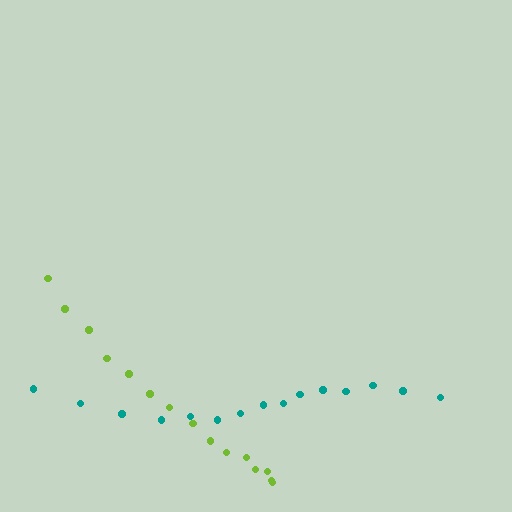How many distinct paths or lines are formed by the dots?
There are 2 distinct paths.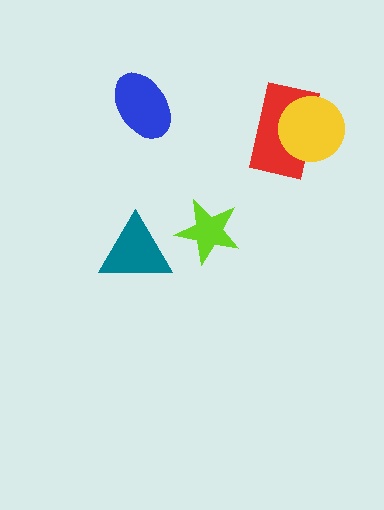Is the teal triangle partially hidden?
No, no other shape covers it.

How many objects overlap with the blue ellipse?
0 objects overlap with the blue ellipse.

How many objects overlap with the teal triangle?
0 objects overlap with the teal triangle.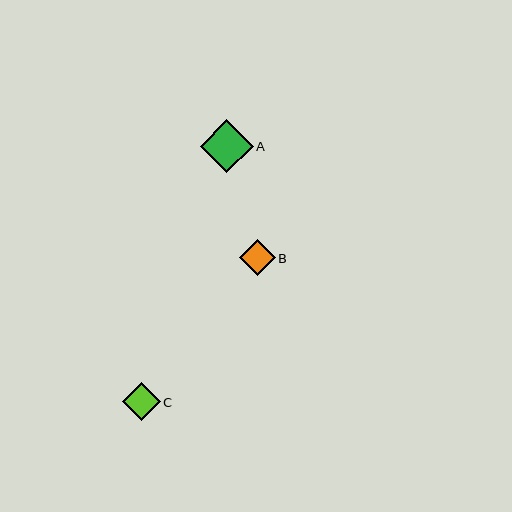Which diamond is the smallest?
Diamond B is the smallest with a size of approximately 36 pixels.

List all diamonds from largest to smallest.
From largest to smallest: A, C, B.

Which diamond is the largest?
Diamond A is the largest with a size of approximately 53 pixels.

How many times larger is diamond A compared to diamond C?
Diamond A is approximately 1.4 times the size of diamond C.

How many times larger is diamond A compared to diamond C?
Diamond A is approximately 1.4 times the size of diamond C.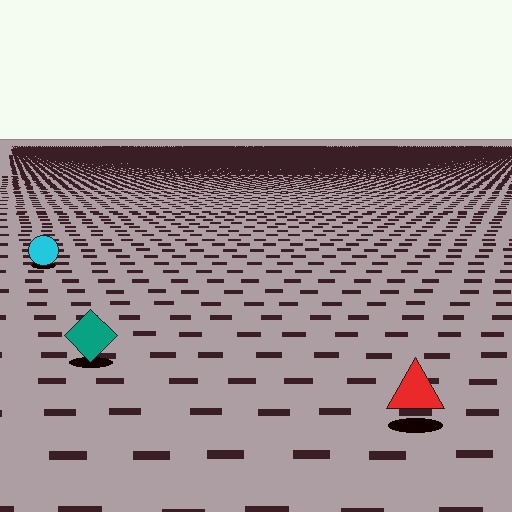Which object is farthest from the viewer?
The cyan circle is farthest from the viewer. It appears smaller and the ground texture around it is denser.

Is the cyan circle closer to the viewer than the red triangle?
No. The red triangle is closer — you can tell from the texture gradient: the ground texture is coarser near it.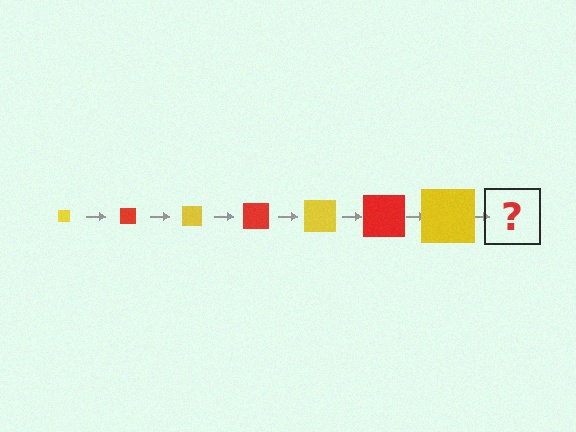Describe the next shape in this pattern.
It should be a red square, larger than the previous one.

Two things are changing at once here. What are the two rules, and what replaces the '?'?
The two rules are that the square grows larger each step and the color cycles through yellow and red. The '?' should be a red square, larger than the previous one.